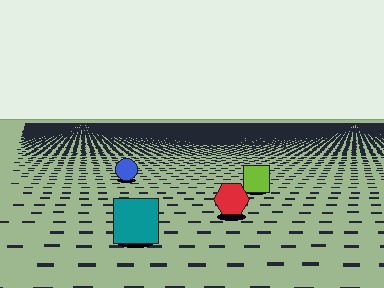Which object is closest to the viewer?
The teal square is closest. The texture marks near it are larger and more spread out.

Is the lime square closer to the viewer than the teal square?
No. The teal square is closer — you can tell from the texture gradient: the ground texture is coarser near it.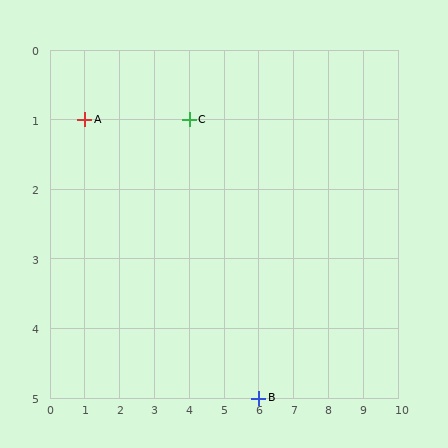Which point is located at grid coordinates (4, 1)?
Point C is at (4, 1).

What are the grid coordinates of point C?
Point C is at grid coordinates (4, 1).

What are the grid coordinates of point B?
Point B is at grid coordinates (6, 5).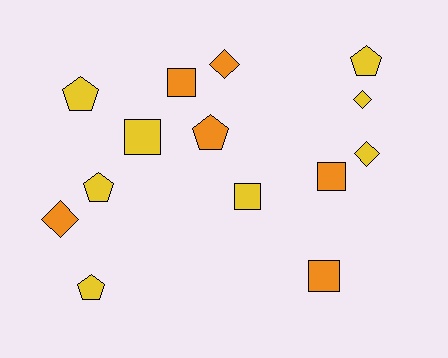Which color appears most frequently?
Yellow, with 8 objects.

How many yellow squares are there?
There are 2 yellow squares.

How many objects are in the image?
There are 14 objects.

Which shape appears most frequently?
Pentagon, with 5 objects.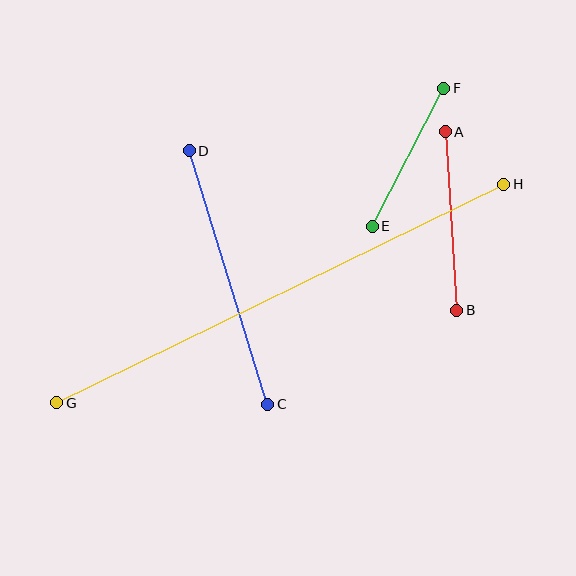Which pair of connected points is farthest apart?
Points G and H are farthest apart.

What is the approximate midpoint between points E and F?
The midpoint is at approximately (408, 157) pixels.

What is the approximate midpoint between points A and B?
The midpoint is at approximately (451, 221) pixels.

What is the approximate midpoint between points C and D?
The midpoint is at approximately (229, 278) pixels.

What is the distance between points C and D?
The distance is approximately 266 pixels.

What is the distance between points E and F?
The distance is approximately 155 pixels.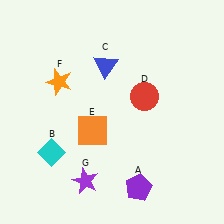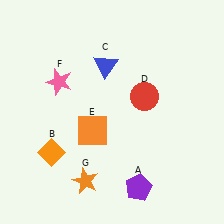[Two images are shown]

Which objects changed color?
B changed from cyan to orange. F changed from orange to pink. G changed from purple to orange.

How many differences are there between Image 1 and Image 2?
There are 3 differences between the two images.